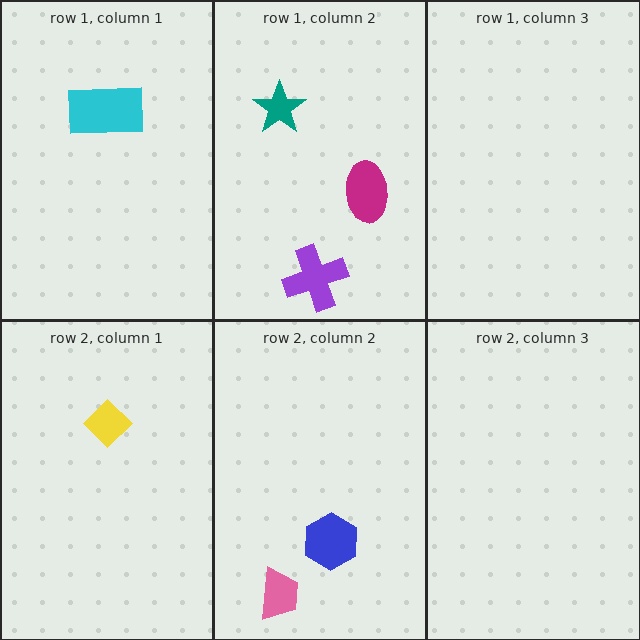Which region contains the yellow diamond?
The row 2, column 1 region.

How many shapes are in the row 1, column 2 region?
3.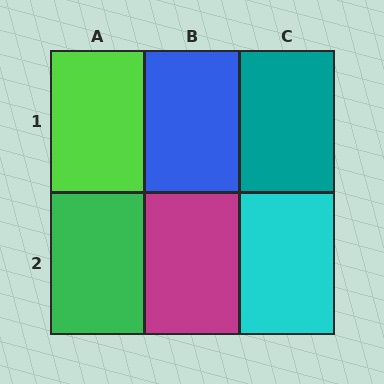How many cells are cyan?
1 cell is cyan.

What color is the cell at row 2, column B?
Magenta.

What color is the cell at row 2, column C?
Cyan.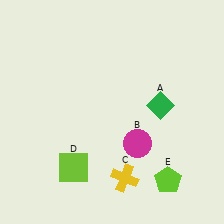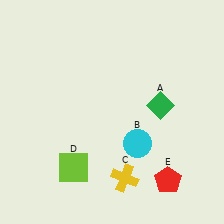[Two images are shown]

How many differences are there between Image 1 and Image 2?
There are 2 differences between the two images.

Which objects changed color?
B changed from magenta to cyan. E changed from lime to red.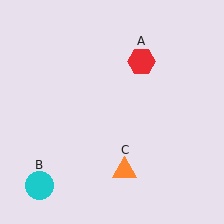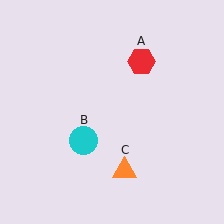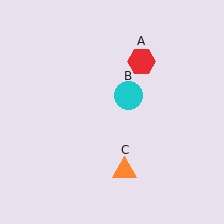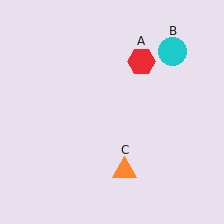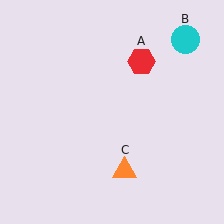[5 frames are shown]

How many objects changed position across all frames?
1 object changed position: cyan circle (object B).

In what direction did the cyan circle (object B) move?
The cyan circle (object B) moved up and to the right.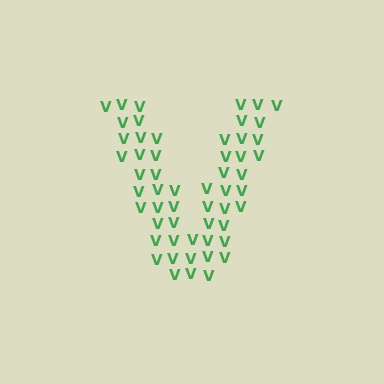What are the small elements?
The small elements are letter V's.